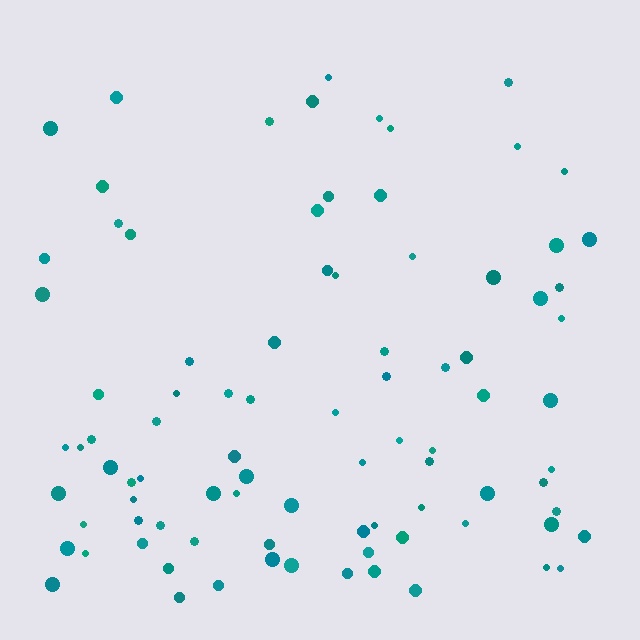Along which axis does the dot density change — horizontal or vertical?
Vertical.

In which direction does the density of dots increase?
From top to bottom, with the bottom side densest.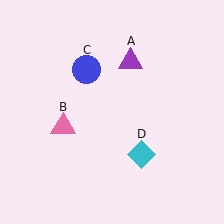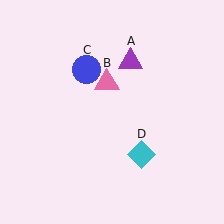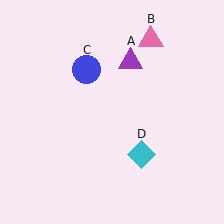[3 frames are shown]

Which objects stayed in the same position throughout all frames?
Purple triangle (object A) and blue circle (object C) and cyan diamond (object D) remained stationary.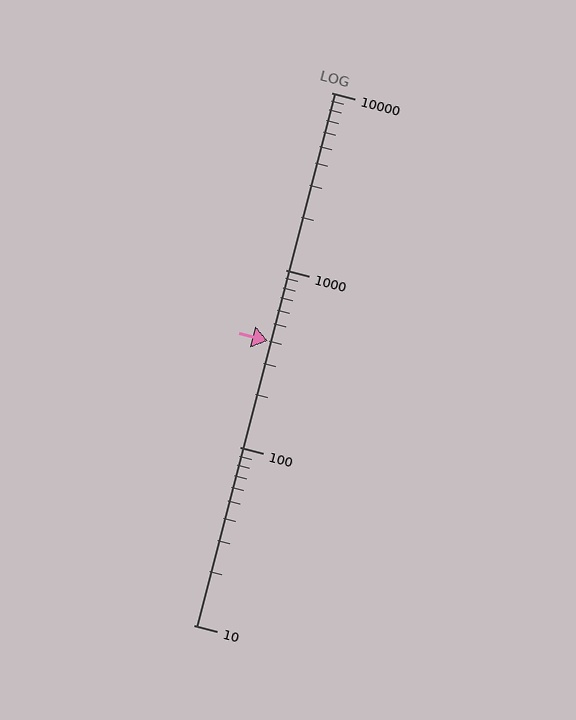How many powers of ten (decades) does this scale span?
The scale spans 3 decades, from 10 to 10000.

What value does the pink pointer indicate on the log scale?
The pointer indicates approximately 400.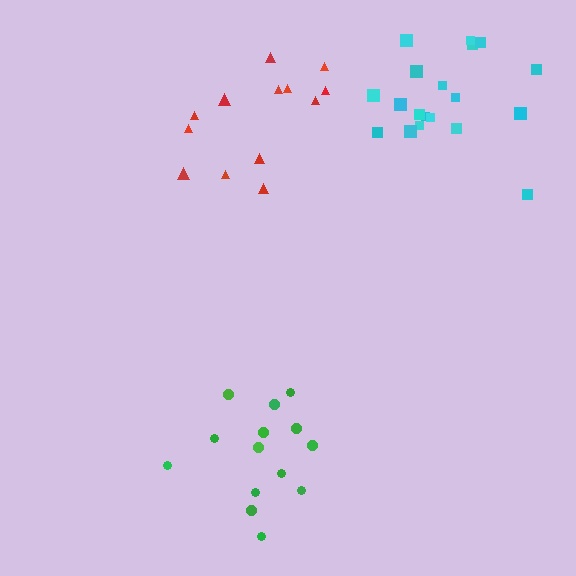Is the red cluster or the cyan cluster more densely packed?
Red.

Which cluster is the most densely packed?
Red.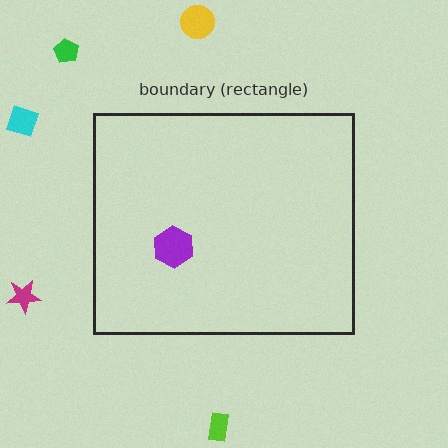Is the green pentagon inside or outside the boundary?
Outside.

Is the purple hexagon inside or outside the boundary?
Inside.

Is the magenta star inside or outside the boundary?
Outside.